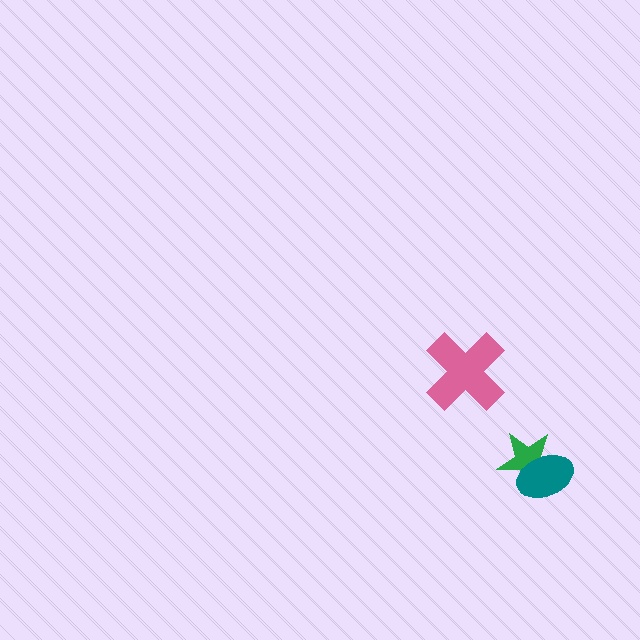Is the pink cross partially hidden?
No, no other shape covers it.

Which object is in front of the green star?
The teal ellipse is in front of the green star.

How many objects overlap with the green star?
1 object overlaps with the green star.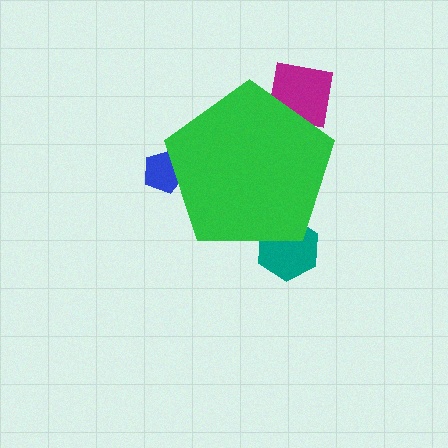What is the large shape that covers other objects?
A green pentagon.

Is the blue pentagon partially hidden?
Yes, the blue pentagon is partially hidden behind the green pentagon.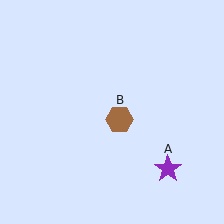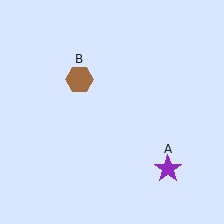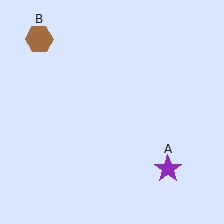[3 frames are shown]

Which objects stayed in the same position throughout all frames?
Purple star (object A) remained stationary.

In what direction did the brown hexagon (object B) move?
The brown hexagon (object B) moved up and to the left.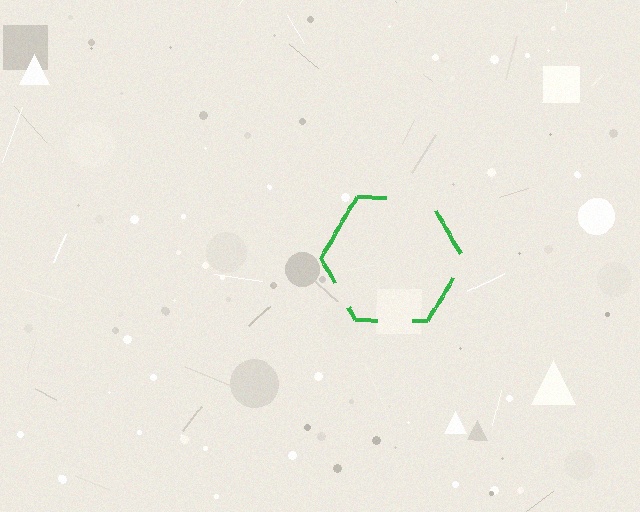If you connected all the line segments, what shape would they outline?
They would outline a hexagon.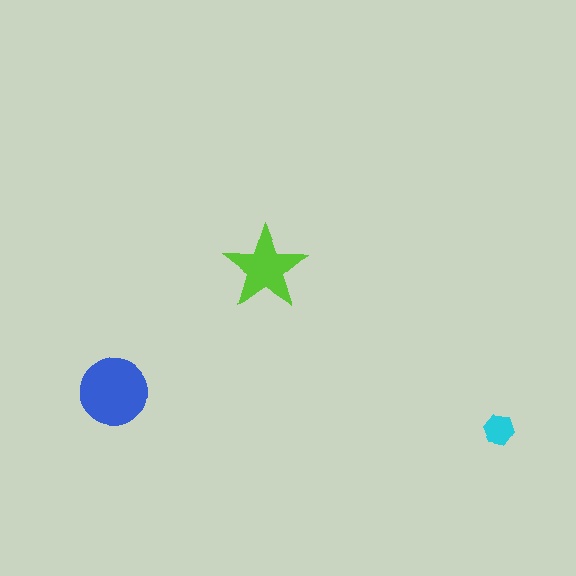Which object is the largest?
The blue circle.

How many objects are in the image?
There are 3 objects in the image.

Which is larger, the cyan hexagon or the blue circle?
The blue circle.